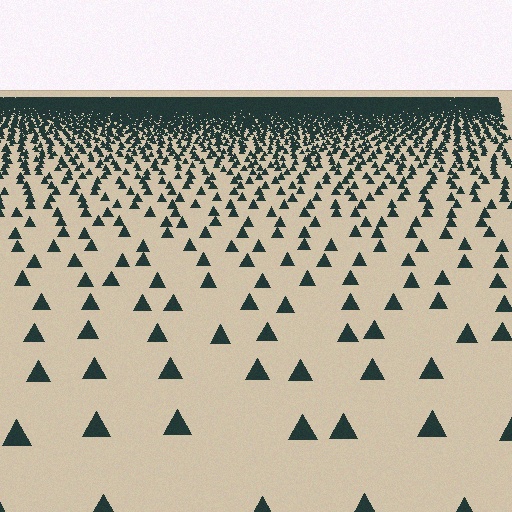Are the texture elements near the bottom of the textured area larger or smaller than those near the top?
Larger. Near the bottom, elements are closer to the viewer and appear at a bigger on-screen size.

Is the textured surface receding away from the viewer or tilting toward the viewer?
The surface is receding away from the viewer. Texture elements get smaller and denser toward the top.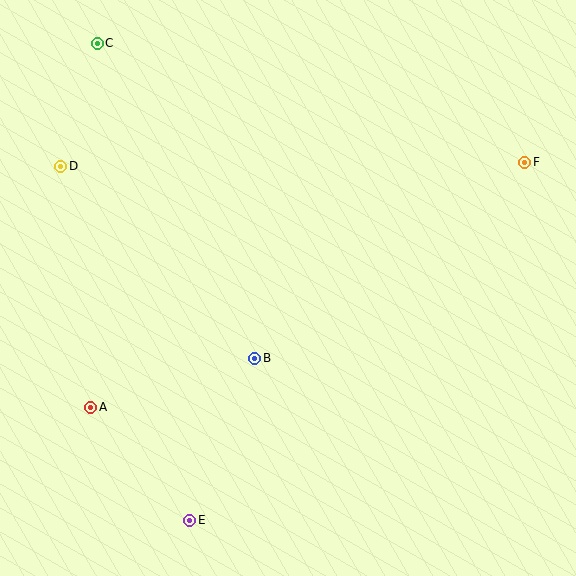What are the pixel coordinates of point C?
Point C is at (97, 43).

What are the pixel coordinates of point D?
Point D is at (61, 166).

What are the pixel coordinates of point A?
Point A is at (91, 407).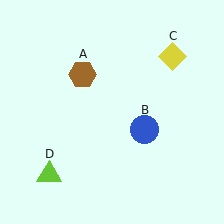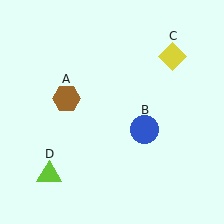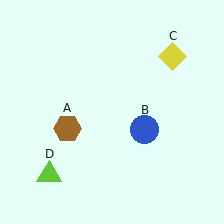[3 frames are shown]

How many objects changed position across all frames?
1 object changed position: brown hexagon (object A).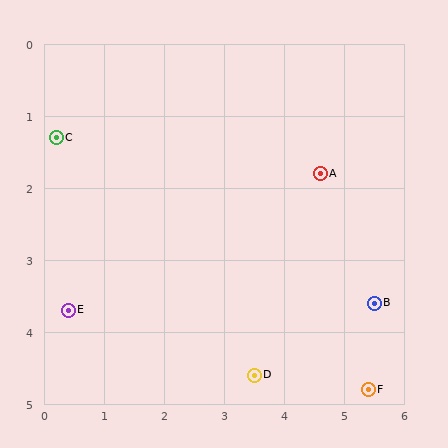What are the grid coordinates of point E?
Point E is at approximately (0.4, 3.7).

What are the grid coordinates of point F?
Point F is at approximately (5.4, 4.8).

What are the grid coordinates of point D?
Point D is at approximately (3.5, 4.6).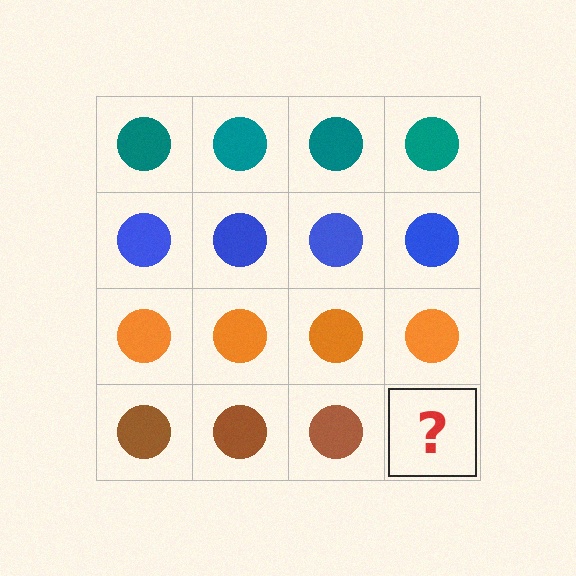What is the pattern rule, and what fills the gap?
The rule is that each row has a consistent color. The gap should be filled with a brown circle.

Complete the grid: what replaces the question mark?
The question mark should be replaced with a brown circle.